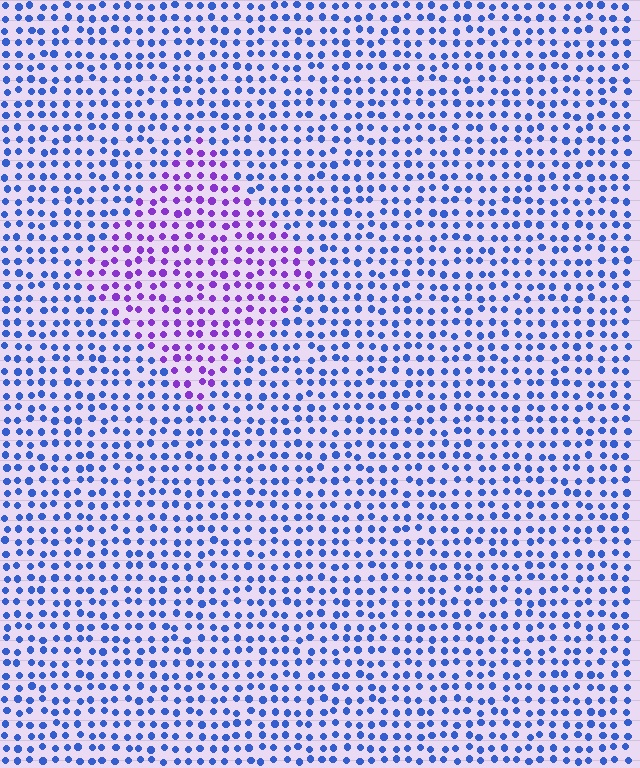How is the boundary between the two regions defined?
The boundary is defined purely by a slight shift in hue (about 50 degrees). Spacing, size, and orientation are identical on both sides.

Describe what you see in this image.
The image is filled with small blue elements in a uniform arrangement. A diamond-shaped region is visible where the elements are tinted to a slightly different hue, forming a subtle color boundary.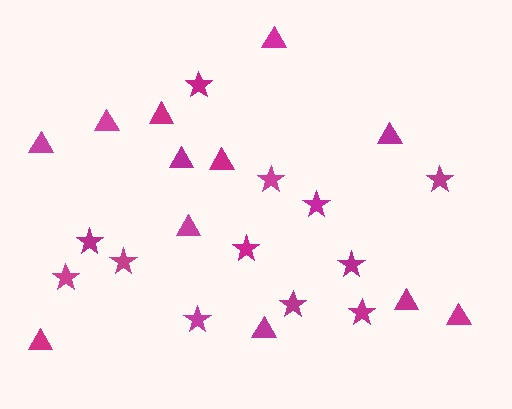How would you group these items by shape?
There are 2 groups: one group of stars (12) and one group of triangles (12).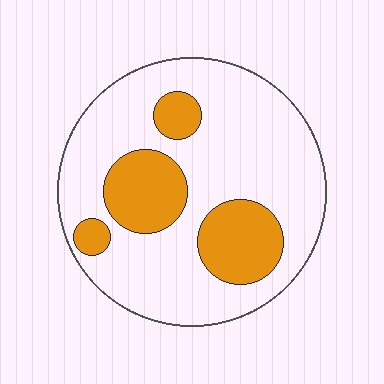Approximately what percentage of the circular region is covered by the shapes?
Approximately 25%.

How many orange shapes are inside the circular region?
4.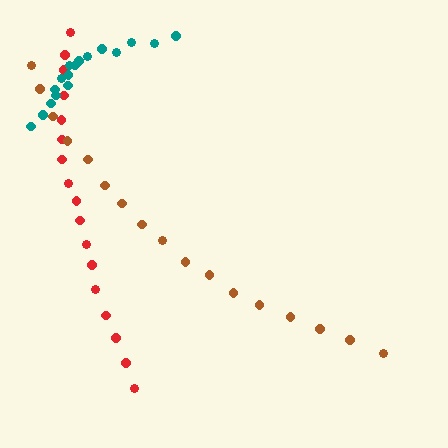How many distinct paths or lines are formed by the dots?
There are 3 distinct paths.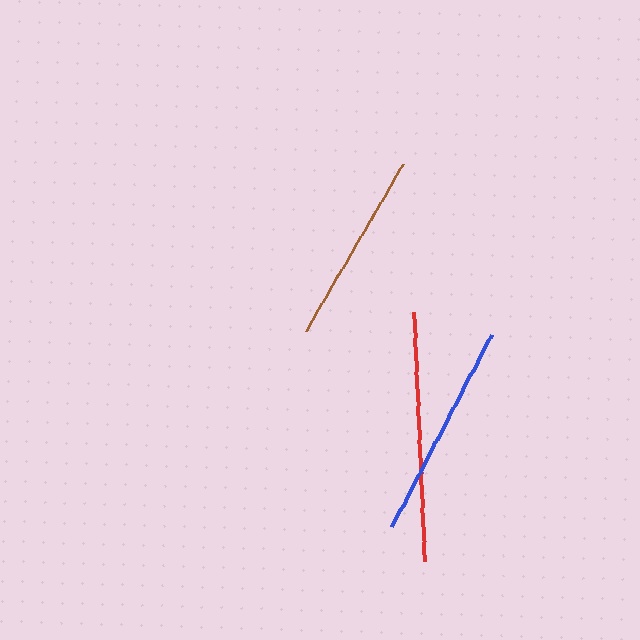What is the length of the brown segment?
The brown segment is approximately 192 pixels long.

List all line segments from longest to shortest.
From longest to shortest: red, blue, brown.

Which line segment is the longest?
The red line is the longest at approximately 250 pixels.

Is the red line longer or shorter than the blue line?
The red line is longer than the blue line.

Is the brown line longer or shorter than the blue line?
The blue line is longer than the brown line.